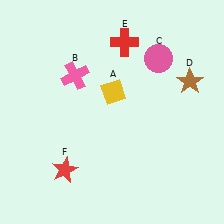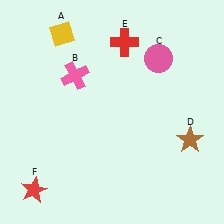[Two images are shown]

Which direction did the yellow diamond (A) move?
The yellow diamond (A) moved up.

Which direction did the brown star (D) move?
The brown star (D) moved down.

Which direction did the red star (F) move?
The red star (F) moved left.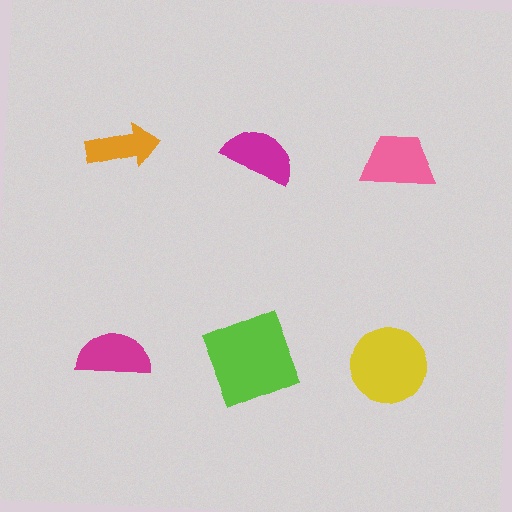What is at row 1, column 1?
An orange arrow.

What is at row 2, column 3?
A yellow circle.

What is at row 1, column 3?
A pink trapezoid.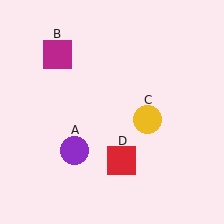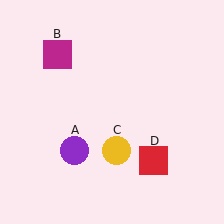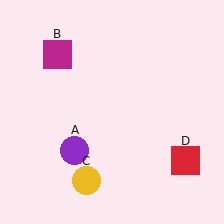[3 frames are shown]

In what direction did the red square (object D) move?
The red square (object D) moved right.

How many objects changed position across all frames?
2 objects changed position: yellow circle (object C), red square (object D).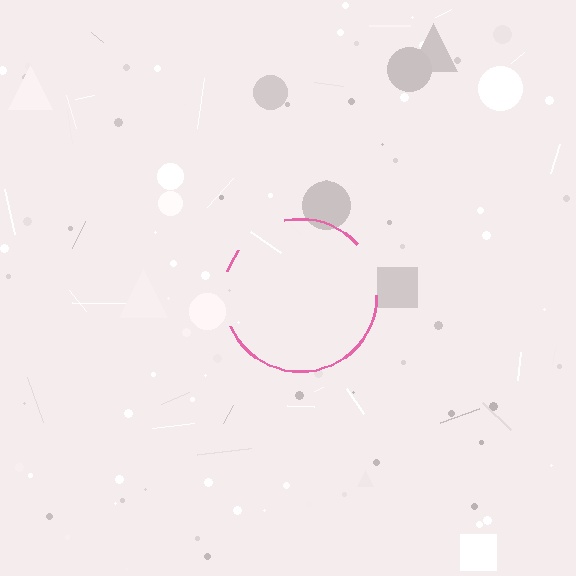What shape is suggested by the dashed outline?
The dashed outline suggests a circle.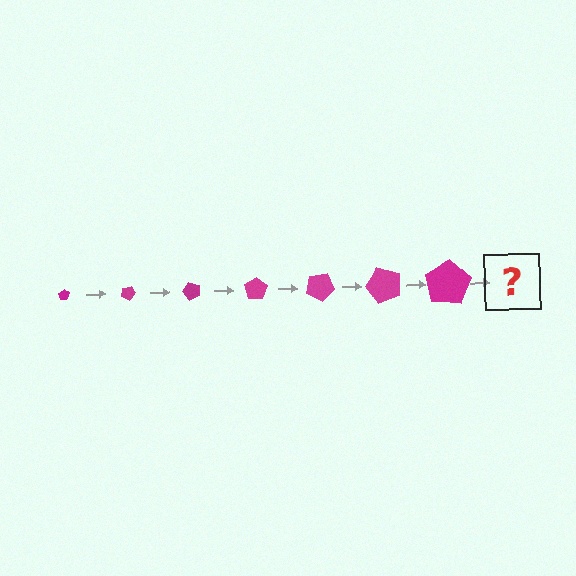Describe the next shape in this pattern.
It should be a pentagon, larger than the previous one and rotated 175 degrees from the start.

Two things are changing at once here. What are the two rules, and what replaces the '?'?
The two rules are that the pentagon grows larger each step and it rotates 25 degrees each step. The '?' should be a pentagon, larger than the previous one and rotated 175 degrees from the start.